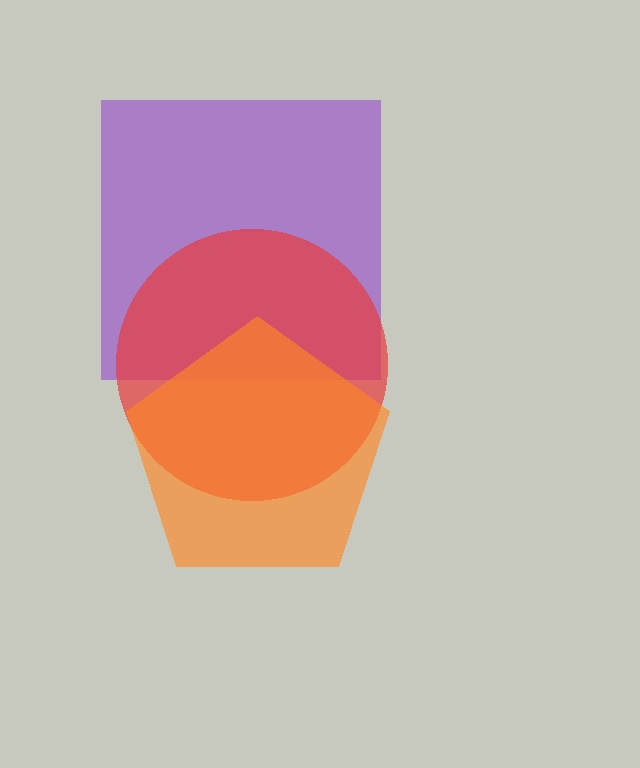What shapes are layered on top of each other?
The layered shapes are: a purple square, a red circle, an orange pentagon.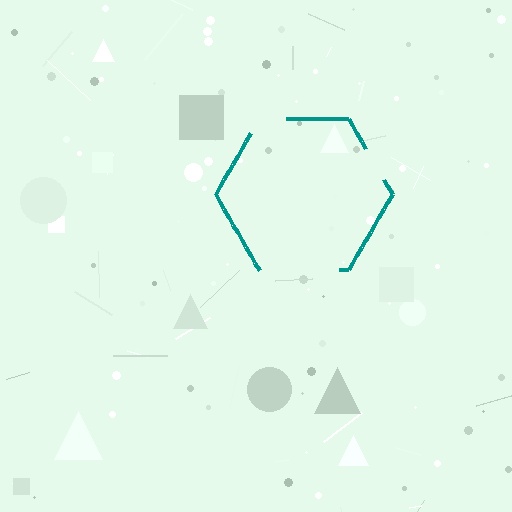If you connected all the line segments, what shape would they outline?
They would outline a hexagon.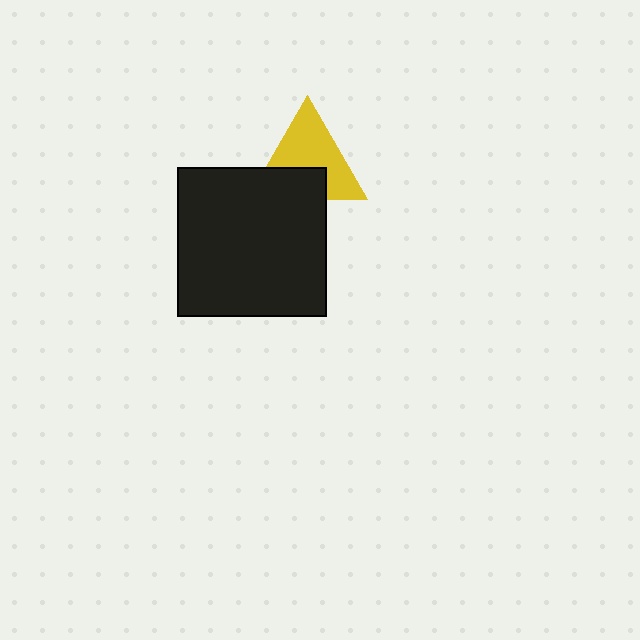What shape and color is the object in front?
The object in front is a black square.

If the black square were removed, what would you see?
You would see the complete yellow triangle.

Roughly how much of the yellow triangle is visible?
About half of it is visible (roughly 64%).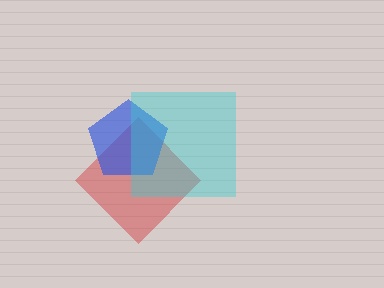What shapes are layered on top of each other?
The layered shapes are: a red diamond, a blue pentagon, a cyan square.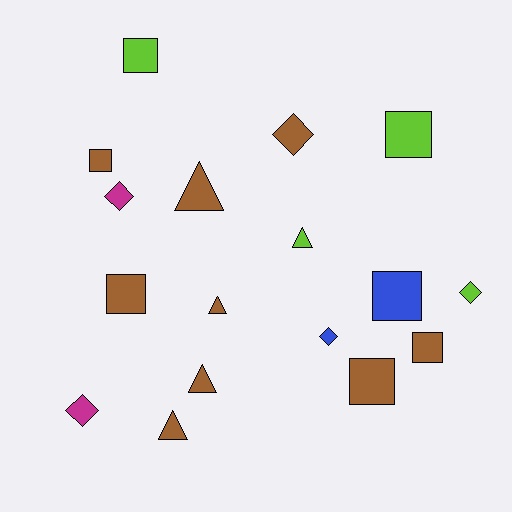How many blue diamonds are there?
There is 1 blue diamond.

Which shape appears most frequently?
Square, with 7 objects.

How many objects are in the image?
There are 17 objects.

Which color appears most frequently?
Brown, with 9 objects.